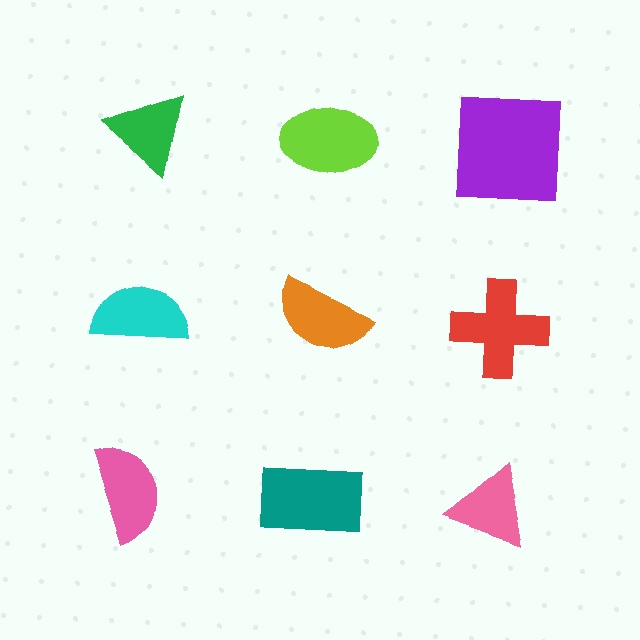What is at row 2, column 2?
An orange semicircle.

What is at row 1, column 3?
A purple square.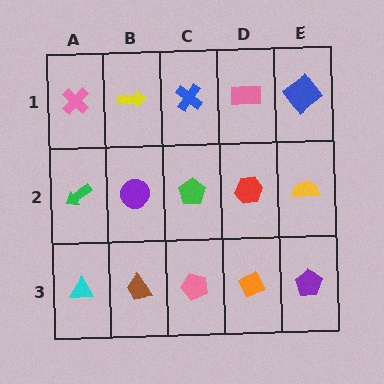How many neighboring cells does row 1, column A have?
2.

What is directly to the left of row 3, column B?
A cyan triangle.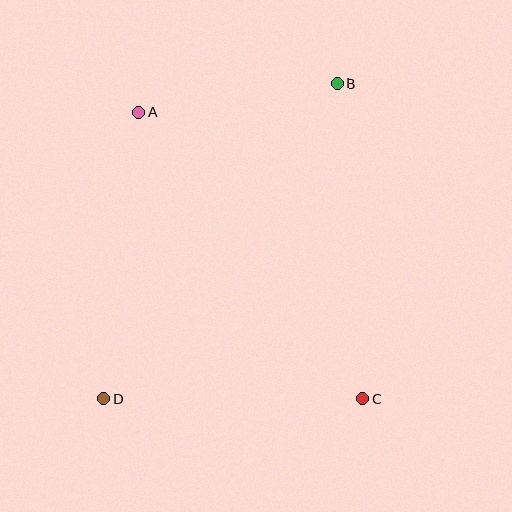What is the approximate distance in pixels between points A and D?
The distance between A and D is approximately 288 pixels.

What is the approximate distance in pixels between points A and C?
The distance between A and C is approximately 363 pixels.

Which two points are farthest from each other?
Points B and D are farthest from each other.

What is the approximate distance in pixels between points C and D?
The distance between C and D is approximately 259 pixels.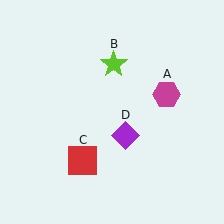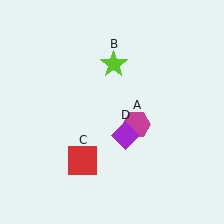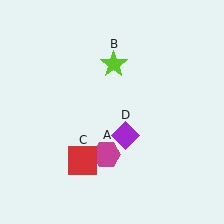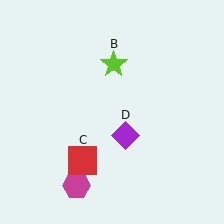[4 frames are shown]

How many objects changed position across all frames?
1 object changed position: magenta hexagon (object A).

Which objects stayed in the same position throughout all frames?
Lime star (object B) and red square (object C) and purple diamond (object D) remained stationary.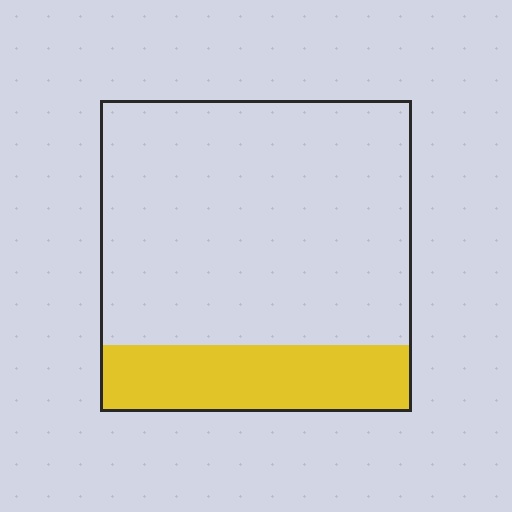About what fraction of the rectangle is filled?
About one fifth (1/5).